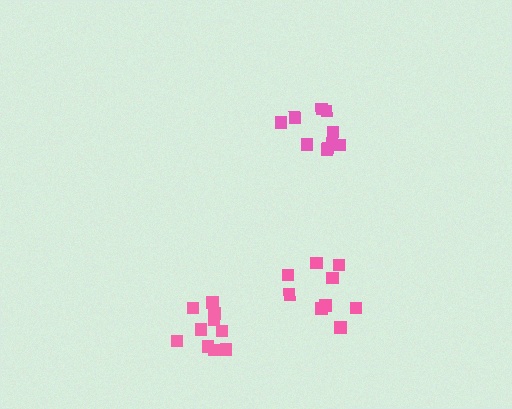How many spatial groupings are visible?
There are 3 spatial groupings.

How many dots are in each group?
Group 1: 10 dots, Group 2: 10 dots, Group 3: 9 dots (29 total).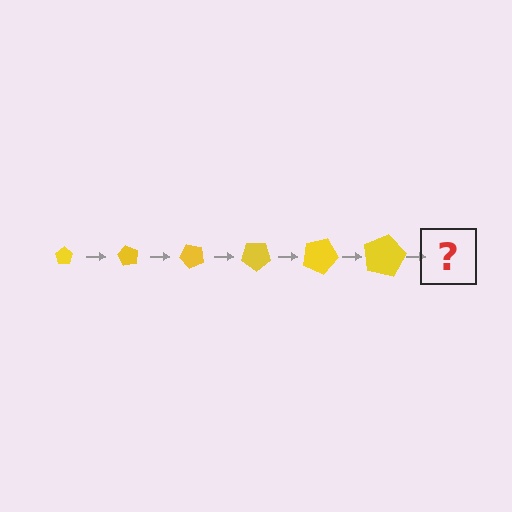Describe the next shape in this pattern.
It should be a pentagon, larger than the previous one and rotated 360 degrees from the start.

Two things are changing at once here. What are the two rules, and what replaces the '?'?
The two rules are that the pentagon grows larger each step and it rotates 60 degrees each step. The '?' should be a pentagon, larger than the previous one and rotated 360 degrees from the start.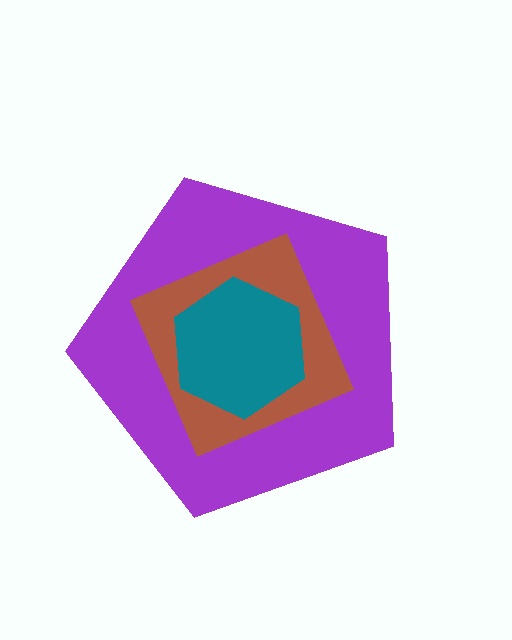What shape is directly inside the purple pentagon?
The brown diamond.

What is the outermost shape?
The purple pentagon.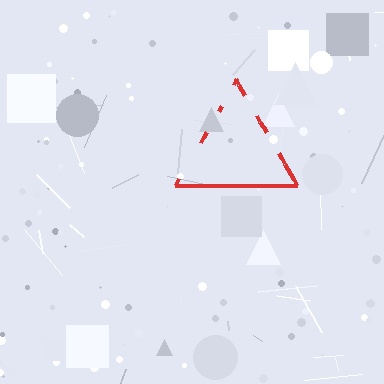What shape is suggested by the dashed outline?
The dashed outline suggests a triangle.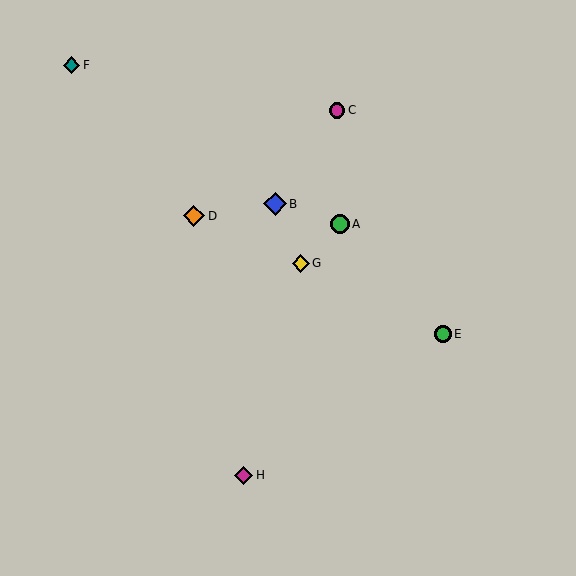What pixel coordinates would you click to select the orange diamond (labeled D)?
Click at (194, 216) to select the orange diamond D.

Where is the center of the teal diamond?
The center of the teal diamond is at (72, 65).